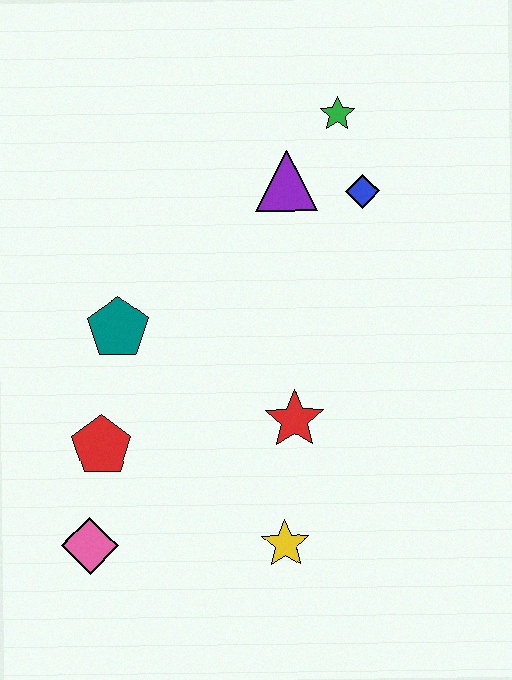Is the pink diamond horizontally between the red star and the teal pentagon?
No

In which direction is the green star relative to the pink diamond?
The green star is above the pink diamond.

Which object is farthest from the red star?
The green star is farthest from the red star.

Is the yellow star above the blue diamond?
No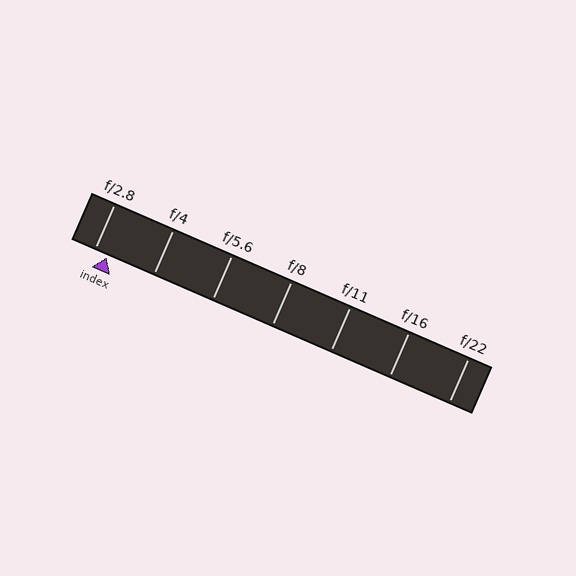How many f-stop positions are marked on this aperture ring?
There are 7 f-stop positions marked.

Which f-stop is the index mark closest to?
The index mark is closest to f/2.8.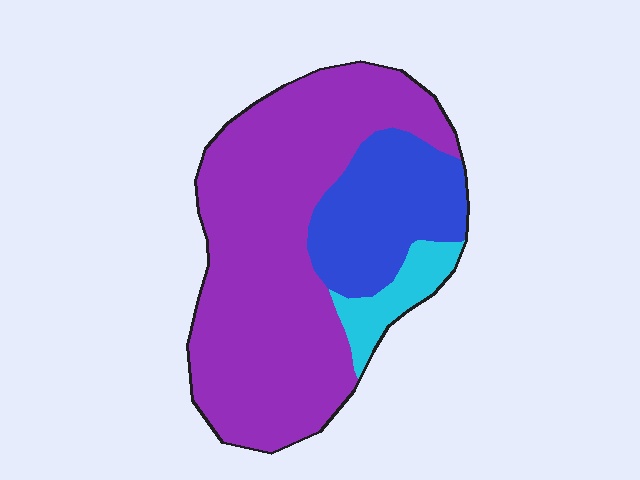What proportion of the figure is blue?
Blue takes up between a sixth and a third of the figure.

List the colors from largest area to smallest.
From largest to smallest: purple, blue, cyan.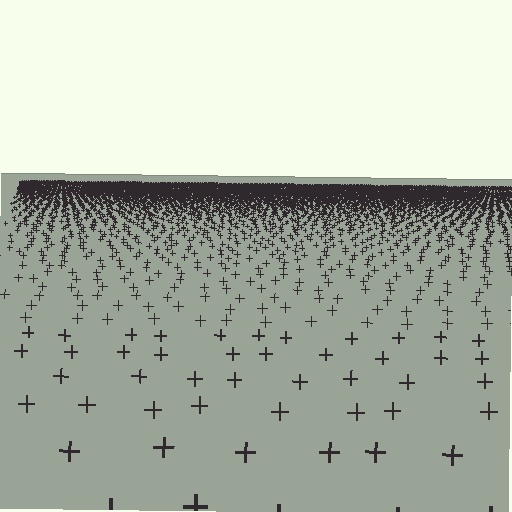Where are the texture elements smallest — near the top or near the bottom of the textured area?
Near the top.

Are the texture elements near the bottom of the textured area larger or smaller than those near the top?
Larger. Near the bottom, elements are closer to the viewer and appear at a bigger on-screen size.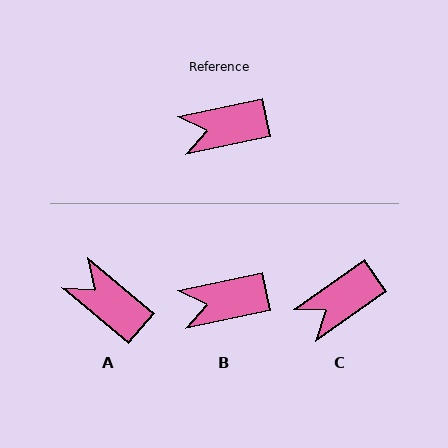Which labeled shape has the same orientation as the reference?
B.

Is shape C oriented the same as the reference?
No, it is off by about 23 degrees.